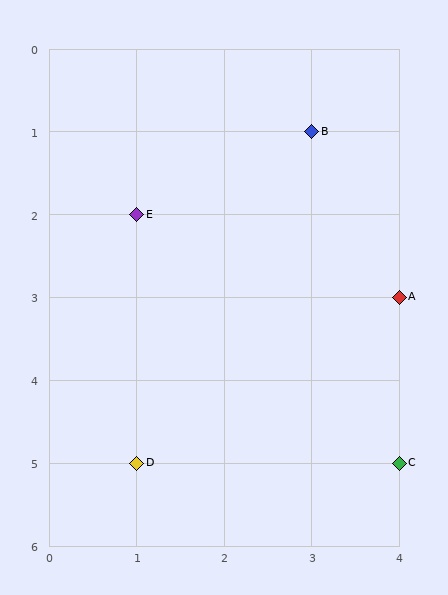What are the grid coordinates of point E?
Point E is at grid coordinates (1, 2).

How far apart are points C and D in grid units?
Points C and D are 3 columns apart.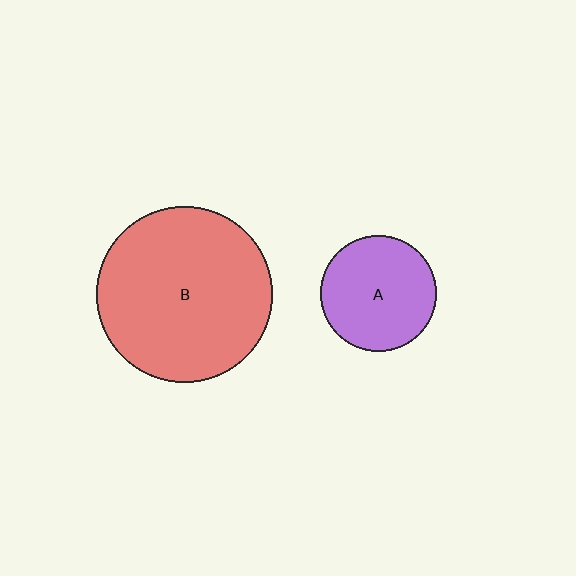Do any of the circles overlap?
No, none of the circles overlap.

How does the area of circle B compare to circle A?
Approximately 2.3 times.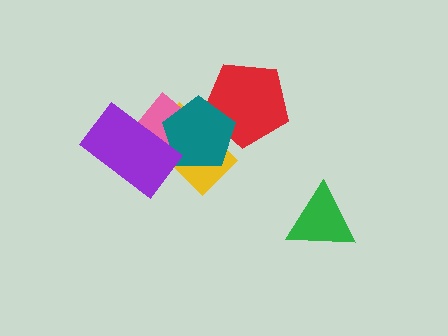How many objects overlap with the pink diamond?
3 objects overlap with the pink diamond.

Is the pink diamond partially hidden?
Yes, it is partially covered by another shape.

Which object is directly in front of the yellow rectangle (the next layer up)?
The pink diamond is directly in front of the yellow rectangle.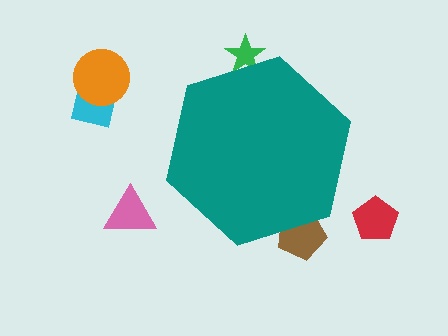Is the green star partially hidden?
Yes, the green star is partially hidden behind the teal hexagon.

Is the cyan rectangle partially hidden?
No, the cyan rectangle is fully visible.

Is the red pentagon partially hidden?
No, the red pentagon is fully visible.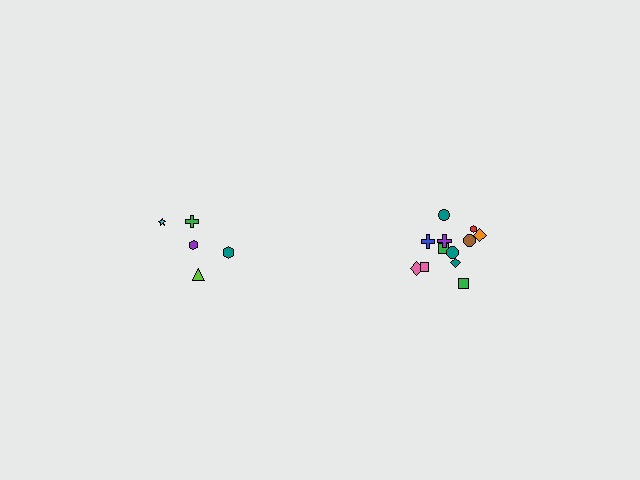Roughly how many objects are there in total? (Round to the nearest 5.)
Roughly 15 objects in total.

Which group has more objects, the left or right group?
The right group.